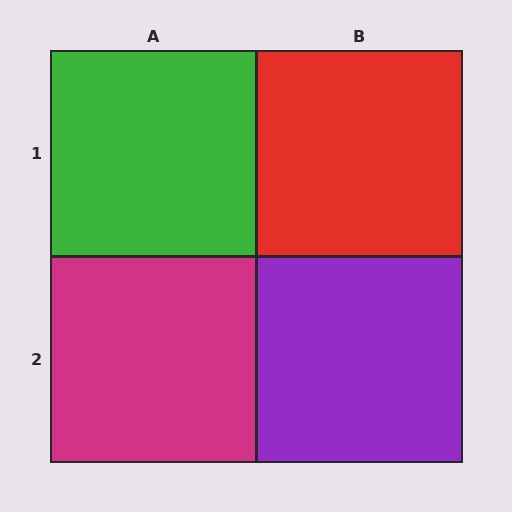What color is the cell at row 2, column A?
Magenta.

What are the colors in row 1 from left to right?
Green, red.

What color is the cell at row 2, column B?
Purple.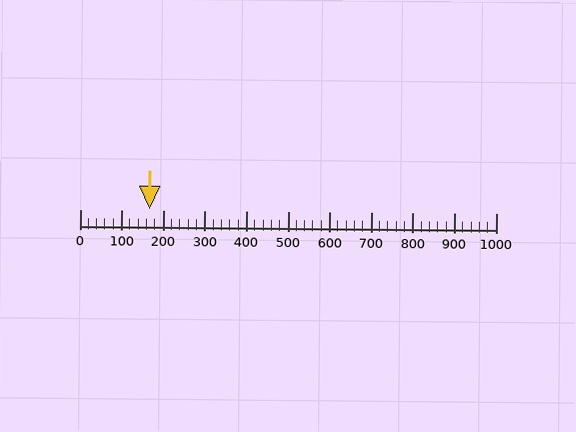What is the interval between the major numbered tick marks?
The major tick marks are spaced 100 units apart.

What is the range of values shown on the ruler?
The ruler shows values from 0 to 1000.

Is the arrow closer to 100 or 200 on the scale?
The arrow is closer to 200.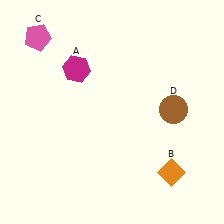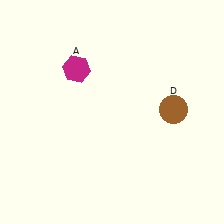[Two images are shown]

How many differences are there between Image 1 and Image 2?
There are 2 differences between the two images.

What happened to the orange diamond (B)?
The orange diamond (B) was removed in Image 2. It was in the bottom-right area of Image 1.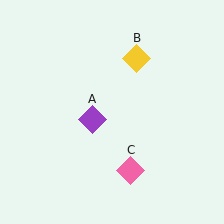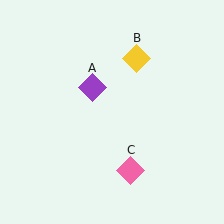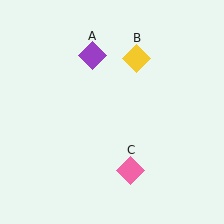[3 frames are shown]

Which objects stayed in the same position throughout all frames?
Yellow diamond (object B) and pink diamond (object C) remained stationary.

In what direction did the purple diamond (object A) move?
The purple diamond (object A) moved up.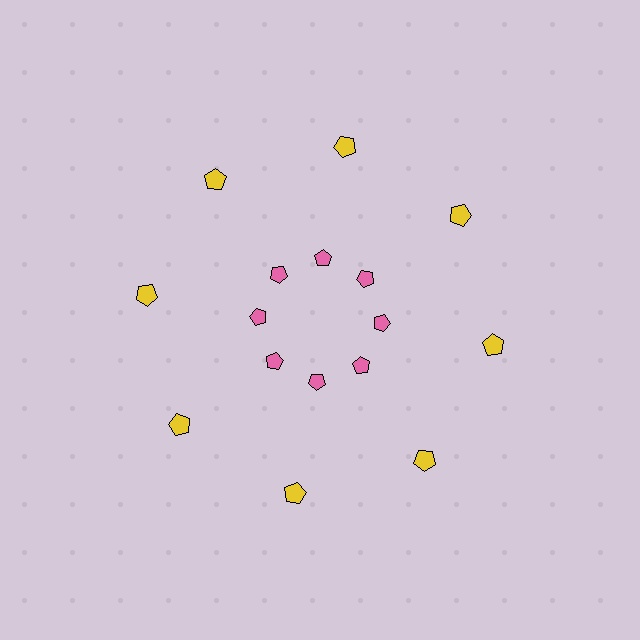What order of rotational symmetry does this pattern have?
This pattern has 8-fold rotational symmetry.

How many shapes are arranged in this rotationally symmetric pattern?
There are 16 shapes, arranged in 8 groups of 2.